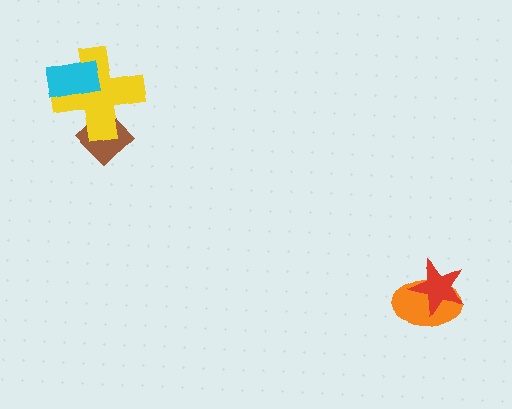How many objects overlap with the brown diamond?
1 object overlaps with the brown diamond.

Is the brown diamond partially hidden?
Yes, it is partially covered by another shape.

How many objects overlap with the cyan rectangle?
1 object overlaps with the cyan rectangle.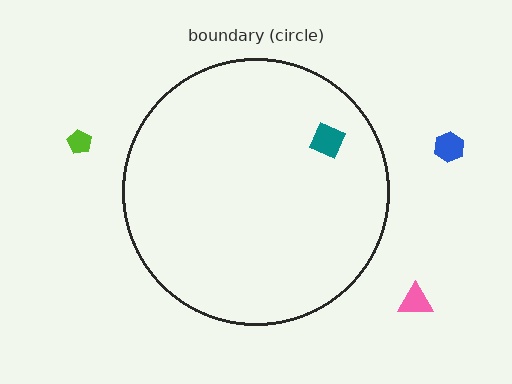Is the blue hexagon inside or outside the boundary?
Outside.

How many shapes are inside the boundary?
1 inside, 3 outside.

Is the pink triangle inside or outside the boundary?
Outside.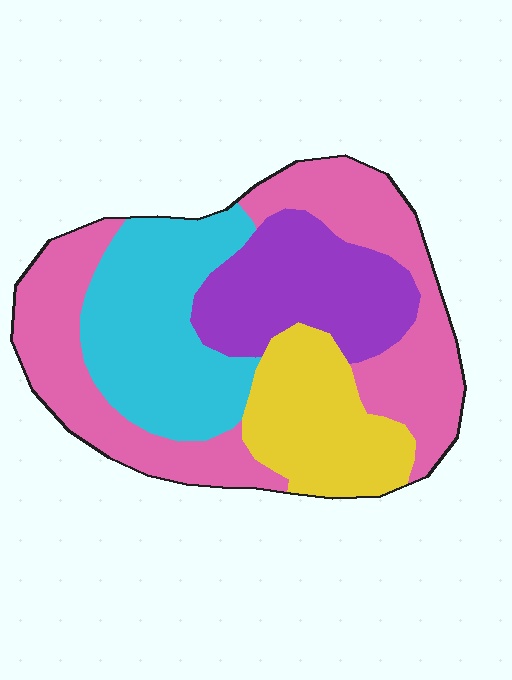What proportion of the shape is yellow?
Yellow takes up between a sixth and a third of the shape.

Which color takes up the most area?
Pink, at roughly 40%.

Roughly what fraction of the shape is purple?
Purple covers roughly 20% of the shape.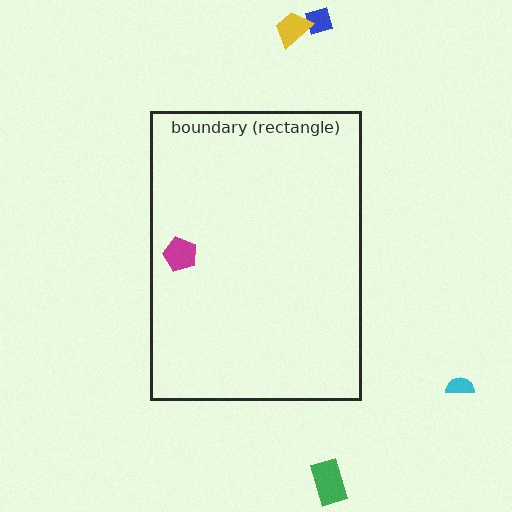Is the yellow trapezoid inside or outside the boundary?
Outside.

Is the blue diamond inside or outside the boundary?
Outside.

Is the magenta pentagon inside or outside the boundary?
Inside.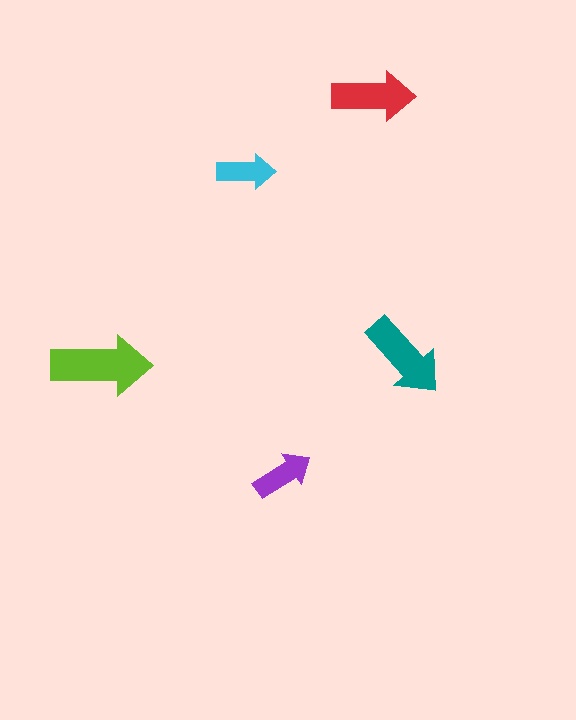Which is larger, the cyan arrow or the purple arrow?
The purple one.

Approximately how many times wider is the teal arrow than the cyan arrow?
About 1.5 times wider.